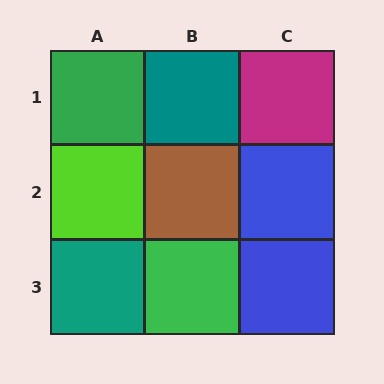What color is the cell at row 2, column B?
Brown.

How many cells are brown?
1 cell is brown.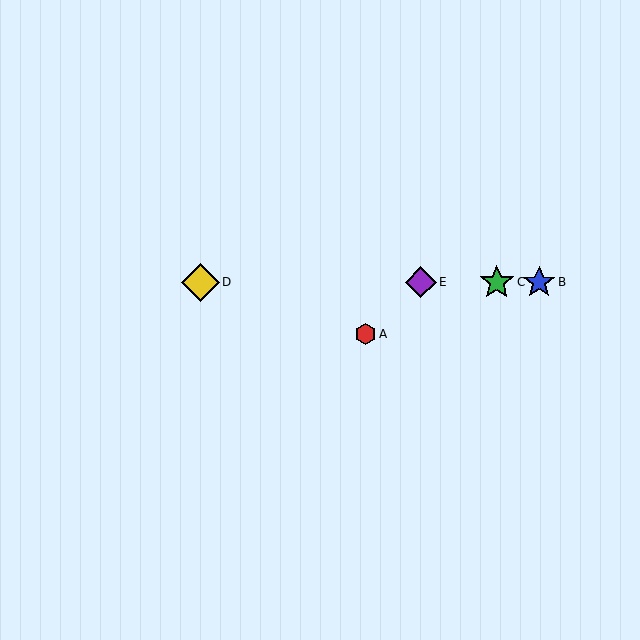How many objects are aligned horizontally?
4 objects (B, C, D, E) are aligned horizontally.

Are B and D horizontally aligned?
Yes, both are at y≈282.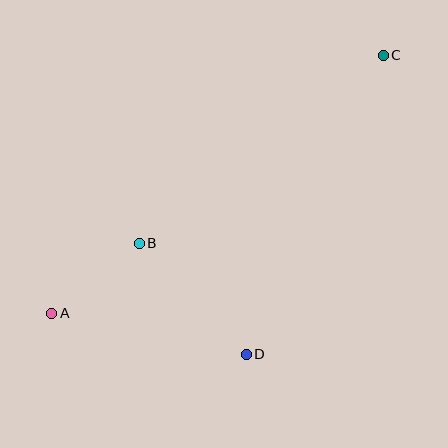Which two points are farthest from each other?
Points A and C are farthest from each other.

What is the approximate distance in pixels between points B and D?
The distance between B and D is approximately 154 pixels.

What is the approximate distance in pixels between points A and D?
The distance between A and D is approximately 199 pixels.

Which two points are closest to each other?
Points A and B are closest to each other.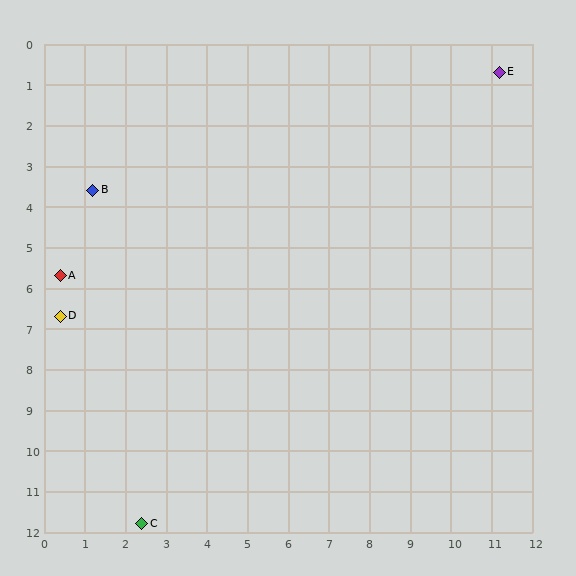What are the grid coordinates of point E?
Point E is at approximately (11.2, 0.7).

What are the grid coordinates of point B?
Point B is at approximately (1.2, 3.6).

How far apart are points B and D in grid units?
Points B and D are about 3.2 grid units apart.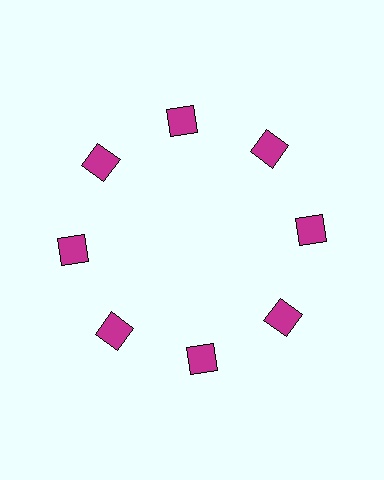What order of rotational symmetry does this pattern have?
This pattern has 8-fold rotational symmetry.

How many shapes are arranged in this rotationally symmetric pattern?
There are 8 shapes, arranged in 8 groups of 1.